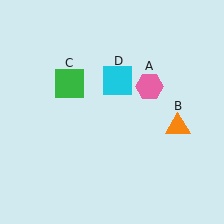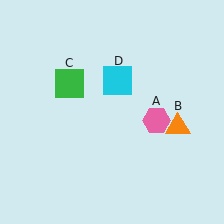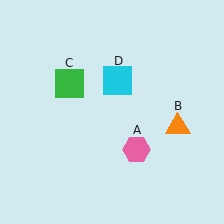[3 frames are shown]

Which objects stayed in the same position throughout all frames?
Orange triangle (object B) and green square (object C) and cyan square (object D) remained stationary.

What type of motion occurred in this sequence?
The pink hexagon (object A) rotated clockwise around the center of the scene.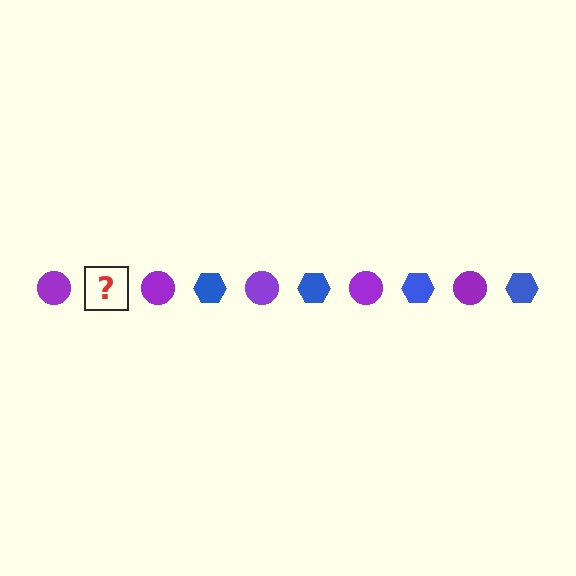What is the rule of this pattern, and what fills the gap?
The rule is that the pattern alternates between purple circle and blue hexagon. The gap should be filled with a blue hexagon.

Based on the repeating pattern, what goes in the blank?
The blank should be a blue hexagon.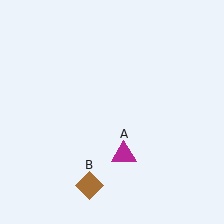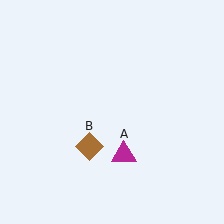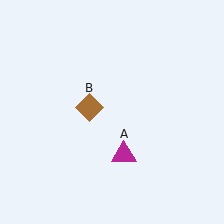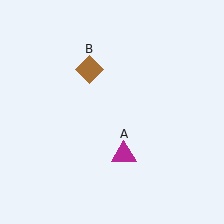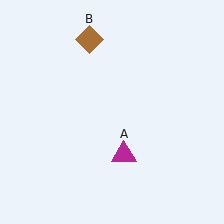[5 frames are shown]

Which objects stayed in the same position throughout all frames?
Magenta triangle (object A) remained stationary.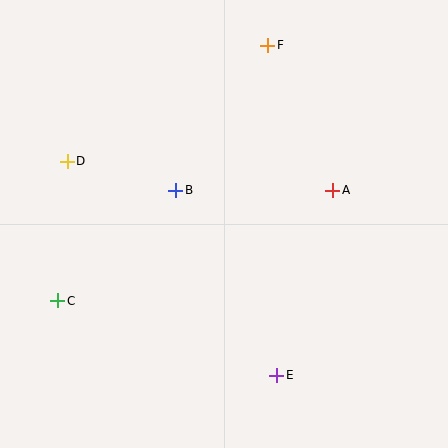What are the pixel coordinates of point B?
Point B is at (176, 190).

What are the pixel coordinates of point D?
Point D is at (67, 161).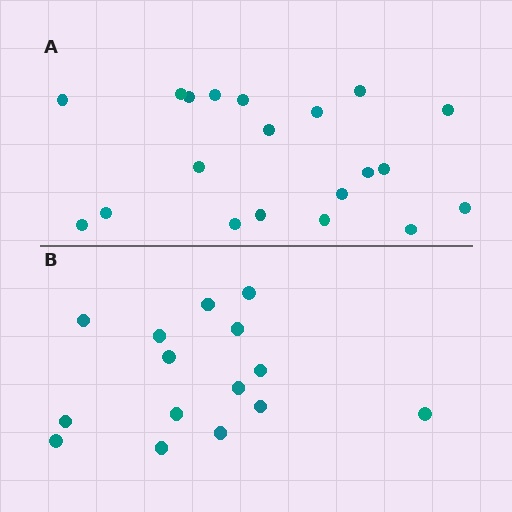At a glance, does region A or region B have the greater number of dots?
Region A (the top region) has more dots.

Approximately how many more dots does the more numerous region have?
Region A has about 5 more dots than region B.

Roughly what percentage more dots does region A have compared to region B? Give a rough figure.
About 35% more.